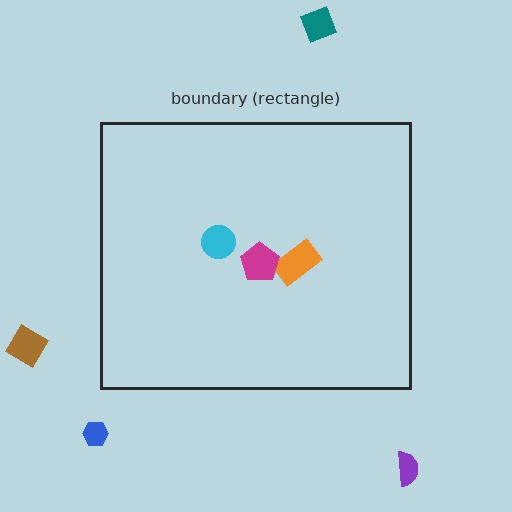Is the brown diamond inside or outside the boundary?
Outside.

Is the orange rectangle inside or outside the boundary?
Inside.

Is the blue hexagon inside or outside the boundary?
Outside.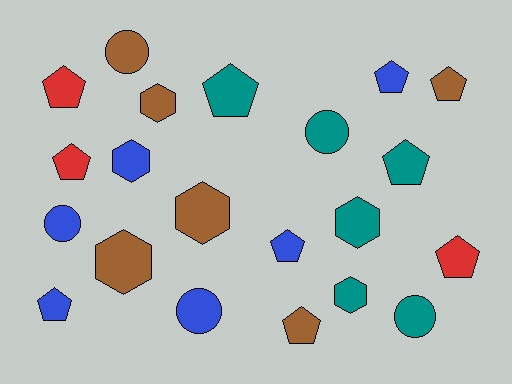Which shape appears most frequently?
Pentagon, with 10 objects.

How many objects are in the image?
There are 21 objects.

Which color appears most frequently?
Blue, with 6 objects.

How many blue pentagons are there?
There are 3 blue pentagons.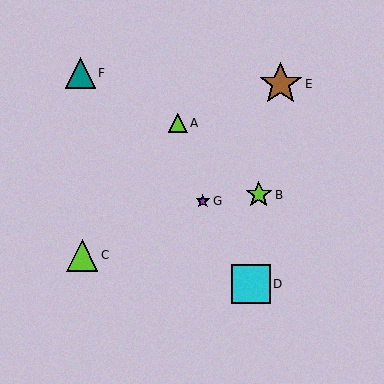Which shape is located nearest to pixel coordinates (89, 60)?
The teal triangle (labeled F) at (80, 73) is nearest to that location.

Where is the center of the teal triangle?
The center of the teal triangle is at (80, 73).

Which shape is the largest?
The brown star (labeled E) is the largest.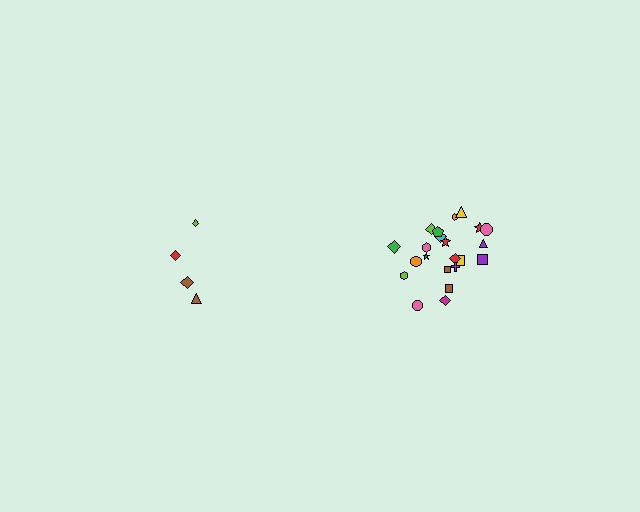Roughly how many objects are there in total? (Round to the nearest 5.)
Roughly 25 objects in total.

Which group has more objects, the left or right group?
The right group.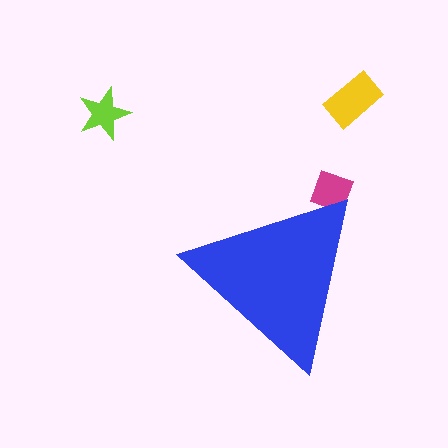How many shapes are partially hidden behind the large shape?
1 shape is partially hidden.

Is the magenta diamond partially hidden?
Yes, the magenta diamond is partially hidden behind the blue triangle.